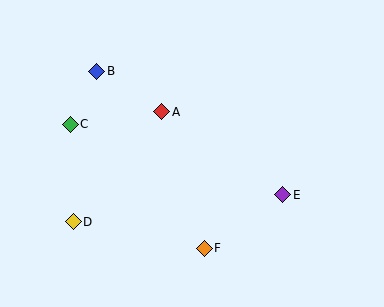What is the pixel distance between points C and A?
The distance between C and A is 92 pixels.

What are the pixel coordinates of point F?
Point F is at (204, 248).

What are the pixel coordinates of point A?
Point A is at (162, 112).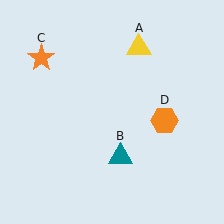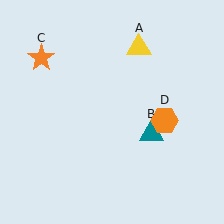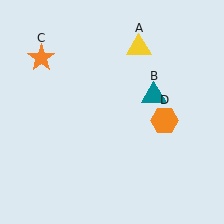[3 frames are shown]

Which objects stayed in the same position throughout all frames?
Yellow triangle (object A) and orange star (object C) and orange hexagon (object D) remained stationary.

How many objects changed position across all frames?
1 object changed position: teal triangle (object B).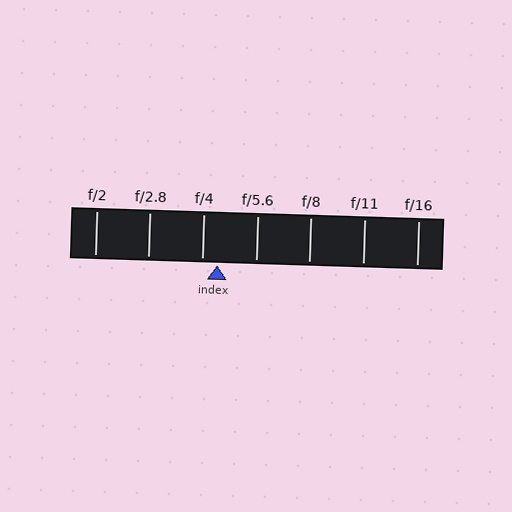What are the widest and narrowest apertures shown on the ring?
The widest aperture shown is f/2 and the narrowest is f/16.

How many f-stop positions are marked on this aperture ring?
There are 7 f-stop positions marked.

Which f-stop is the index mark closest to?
The index mark is closest to f/4.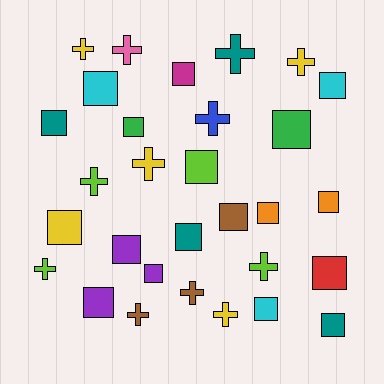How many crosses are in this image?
There are 12 crosses.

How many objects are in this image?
There are 30 objects.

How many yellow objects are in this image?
There are 5 yellow objects.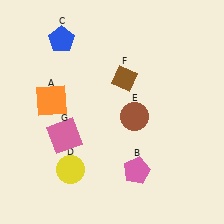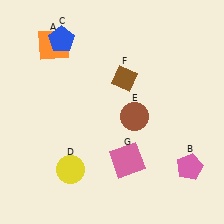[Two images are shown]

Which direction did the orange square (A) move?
The orange square (A) moved up.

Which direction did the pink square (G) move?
The pink square (G) moved right.